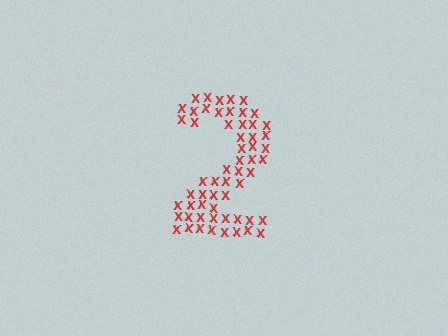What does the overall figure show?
The overall figure shows the digit 2.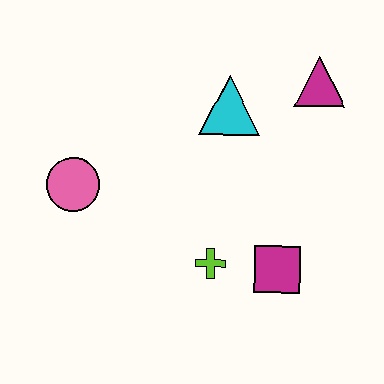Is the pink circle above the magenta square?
Yes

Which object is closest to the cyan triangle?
The magenta triangle is closest to the cyan triangle.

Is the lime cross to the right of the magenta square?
No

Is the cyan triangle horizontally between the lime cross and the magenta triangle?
Yes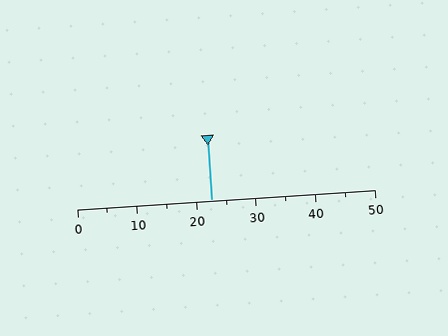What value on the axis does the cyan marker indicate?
The marker indicates approximately 22.5.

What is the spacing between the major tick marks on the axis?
The major ticks are spaced 10 apart.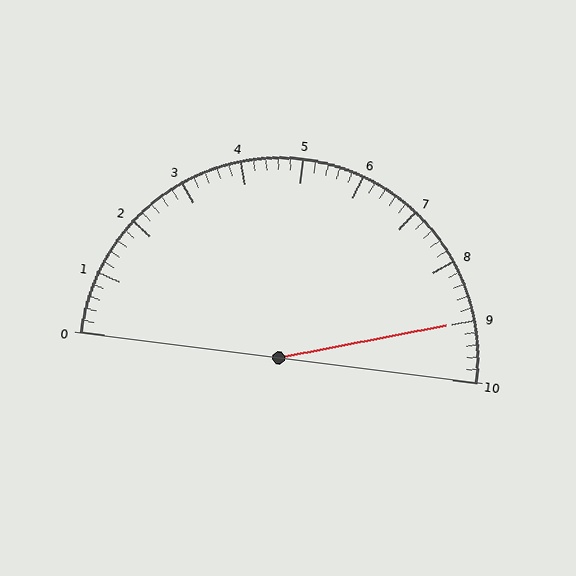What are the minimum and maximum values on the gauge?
The gauge ranges from 0 to 10.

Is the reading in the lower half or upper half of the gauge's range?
The reading is in the upper half of the range (0 to 10).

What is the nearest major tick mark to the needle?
The nearest major tick mark is 9.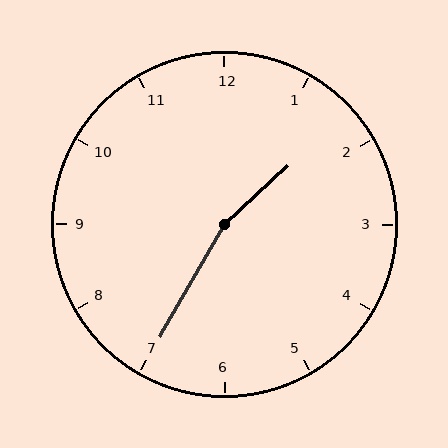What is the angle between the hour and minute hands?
Approximately 162 degrees.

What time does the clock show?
1:35.